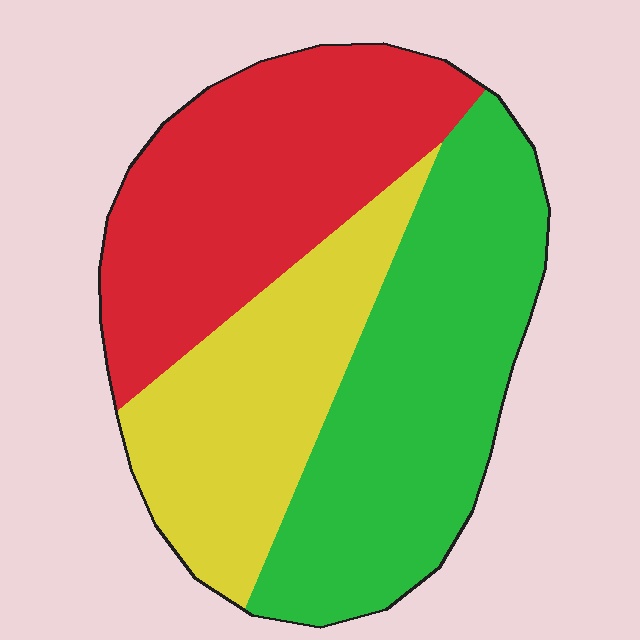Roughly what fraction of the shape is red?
Red covers around 35% of the shape.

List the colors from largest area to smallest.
From largest to smallest: green, red, yellow.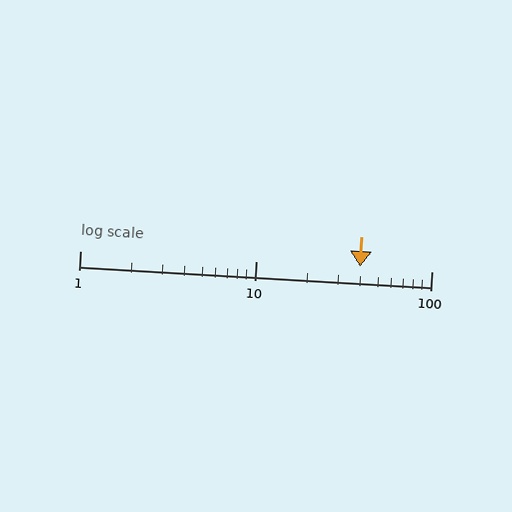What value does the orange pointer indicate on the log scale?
The pointer indicates approximately 39.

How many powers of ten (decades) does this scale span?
The scale spans 2 decades, from 1 to 100.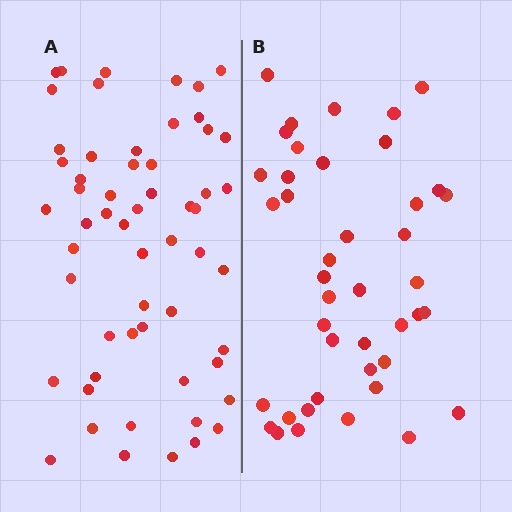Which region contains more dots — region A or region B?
Region A (the left region) has more dots.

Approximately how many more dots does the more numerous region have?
Region A has approximately 15 more dots than region B.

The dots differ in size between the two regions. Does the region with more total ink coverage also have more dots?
No. Region B has more total ink coverage because its dots are larger, but region A actually contains more individual dots. Total area can be misleading — the number of items is what matters here.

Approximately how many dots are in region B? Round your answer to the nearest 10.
About 40 dots. (The exact count is 42, which rounds to 40.)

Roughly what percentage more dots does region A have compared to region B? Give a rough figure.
About 35% more.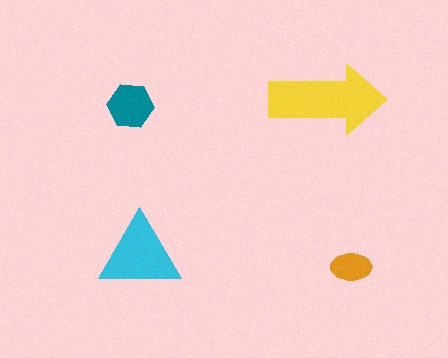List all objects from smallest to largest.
The orange ellipse, the teal hexagon, the cyan triangle, the yellow arrow.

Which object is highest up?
The yellow arrow is topmost.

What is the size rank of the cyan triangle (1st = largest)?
2nd.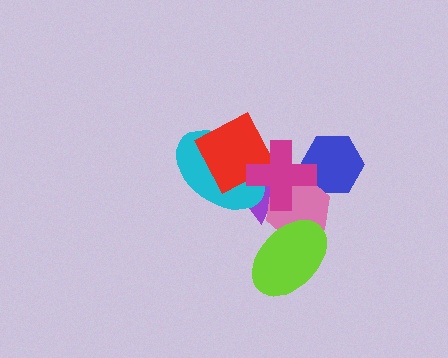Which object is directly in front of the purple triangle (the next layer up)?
The cyan ellipse is directly in front of the purple triangle.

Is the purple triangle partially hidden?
Yes, it is partially covered by another shape.